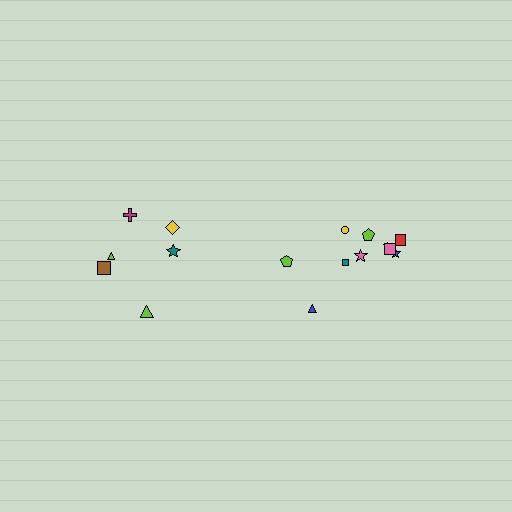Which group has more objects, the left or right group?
The right group.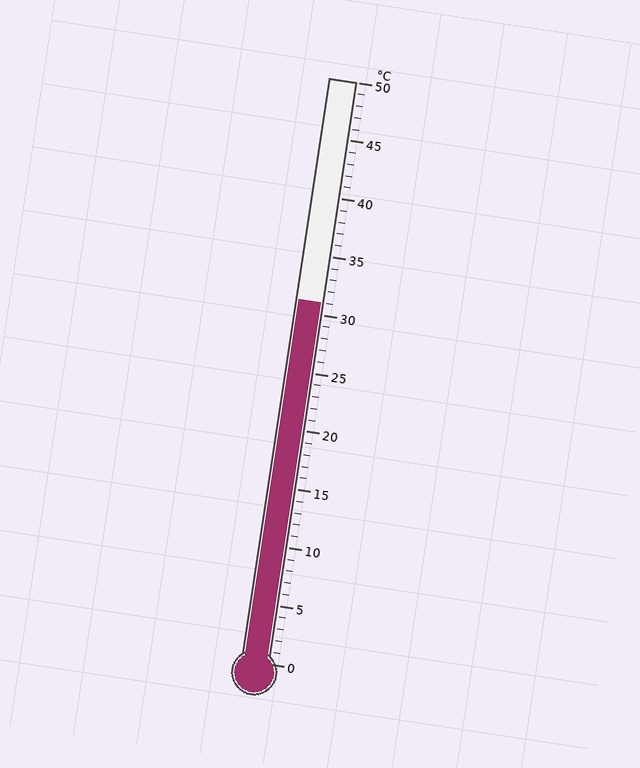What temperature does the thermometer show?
The thermometer shows approximately 31°C.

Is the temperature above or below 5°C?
The temperature is above 5°C.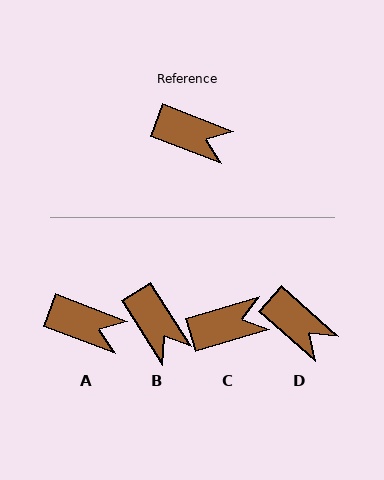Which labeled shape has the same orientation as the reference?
A.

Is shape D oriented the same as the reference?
No, it is off by about 21 degrees.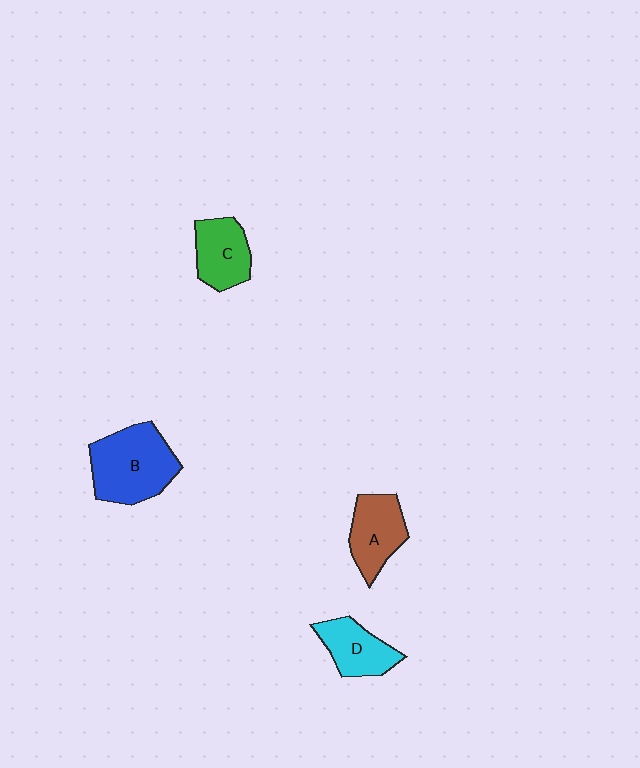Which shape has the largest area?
Shape B (blue).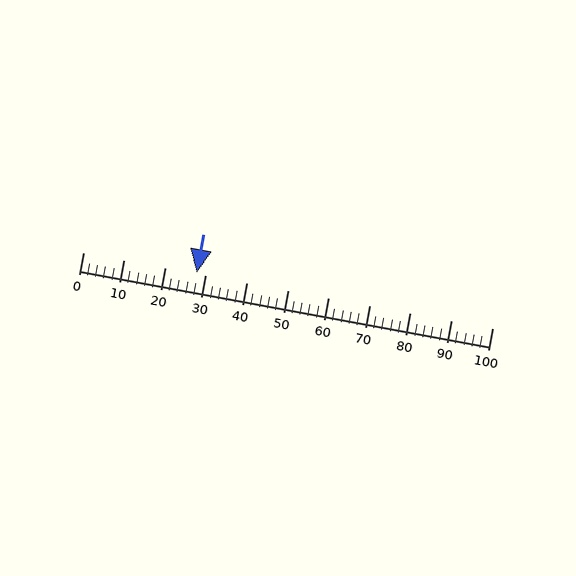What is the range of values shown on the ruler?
The ruler shows values from 0 to 100.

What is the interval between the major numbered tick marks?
The major tick marks are spaced 10 units apart.